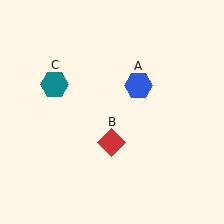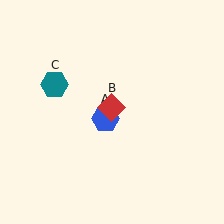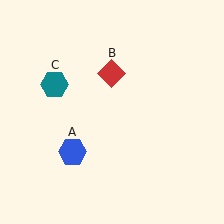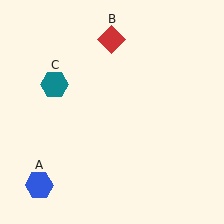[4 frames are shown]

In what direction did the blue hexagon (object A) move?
The blue hexagon (object A) moved down and to the left.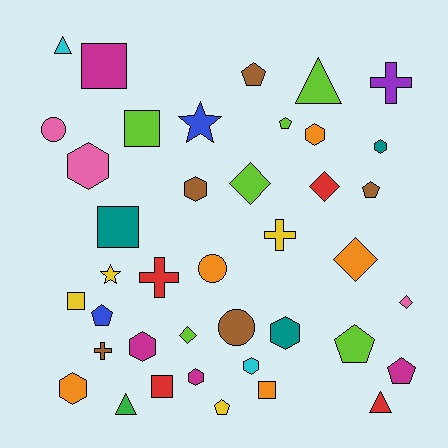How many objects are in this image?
There are 40 objects.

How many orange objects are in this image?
There are 5 orange objects.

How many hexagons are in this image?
There are 9 hexagons.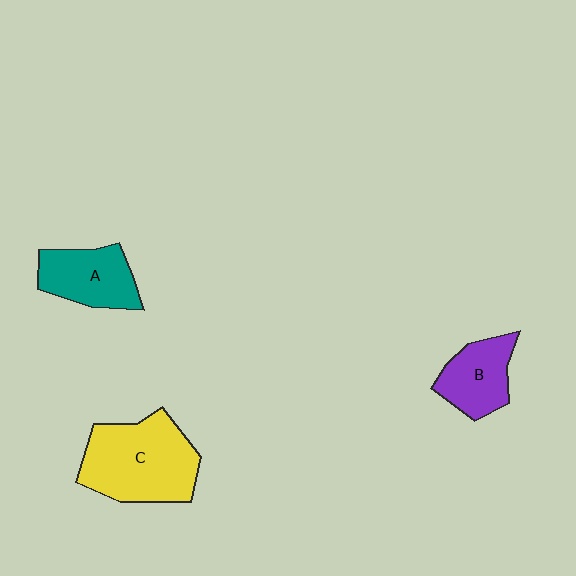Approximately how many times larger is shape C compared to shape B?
Approximately 1.9 times.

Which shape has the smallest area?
Shape B (purple).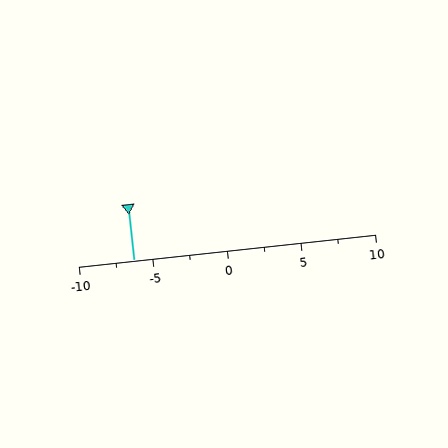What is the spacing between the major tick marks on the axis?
The major ticks are spaced 5 apart.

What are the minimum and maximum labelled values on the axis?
The axis runs from -10 to 10.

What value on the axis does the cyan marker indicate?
The marker indicates approximately -6.2.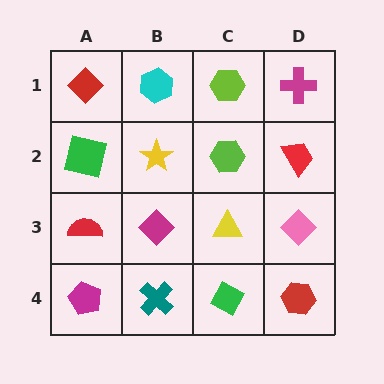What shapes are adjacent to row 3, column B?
A yellow star (row 2, column B), a teal cross (row 4, column B), a red semicircle (row 3, column A), a yellow triangle (row 3, column C).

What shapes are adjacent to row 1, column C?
A lime hexagon (row 2, column C), a cyan hexagon (row 1, column B), a magenta cross (row 1, column D).